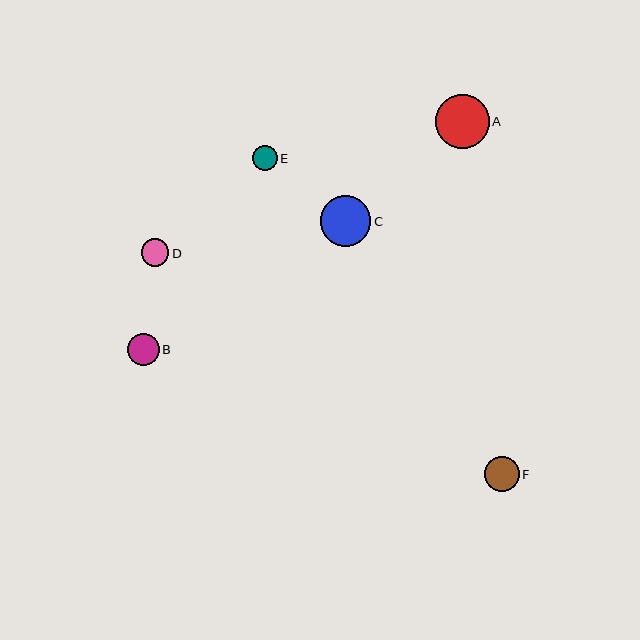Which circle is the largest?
Circle A is the largest with a size of approximately 54 pixels.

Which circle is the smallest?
Circle E is the smallest with a size of approximately 25 pixels.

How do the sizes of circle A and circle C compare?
Circle A and circle C are approximately the same size.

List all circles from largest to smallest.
From largest to smallest: A, C, F, B, D, E.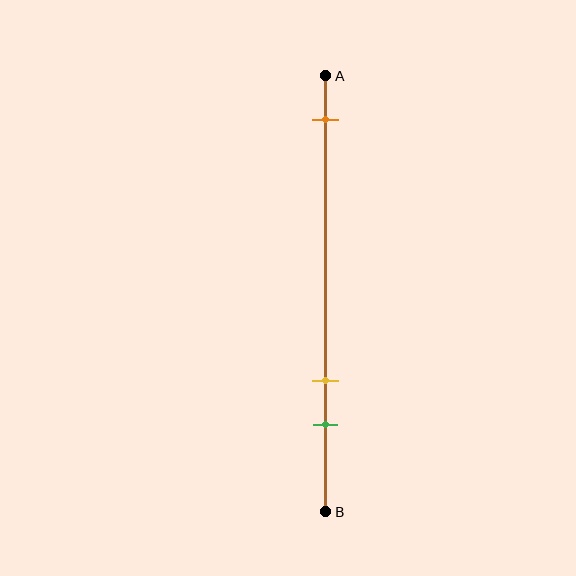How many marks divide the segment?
There are 3 marks dividing the segment.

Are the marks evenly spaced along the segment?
No, the marks are not evenly spaced.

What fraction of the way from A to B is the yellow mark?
The yellow mark is approximately 70% (0.7) of the way from A to B.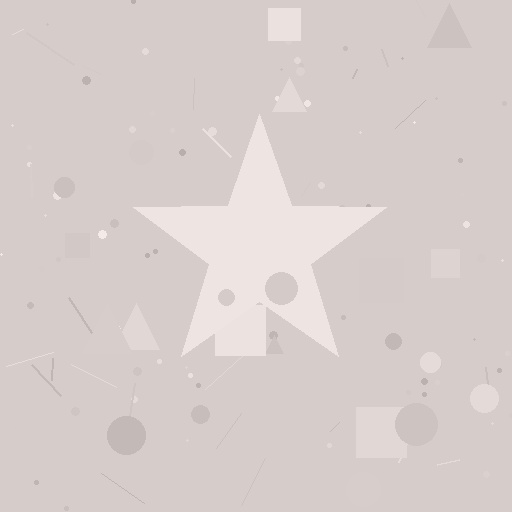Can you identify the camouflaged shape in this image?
The camouflaged shape is a star.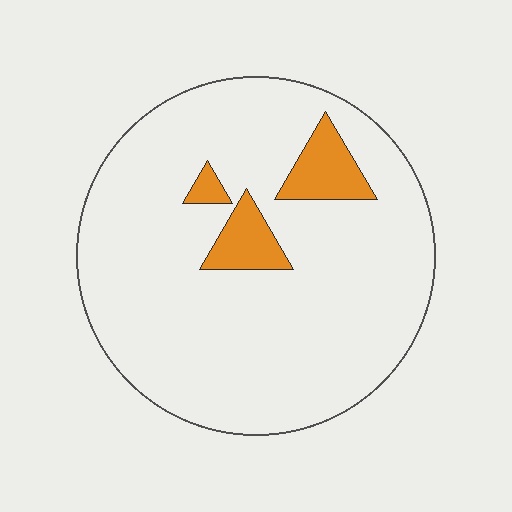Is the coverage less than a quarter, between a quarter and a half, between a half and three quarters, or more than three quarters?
Less than a quarter.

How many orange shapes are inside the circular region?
3.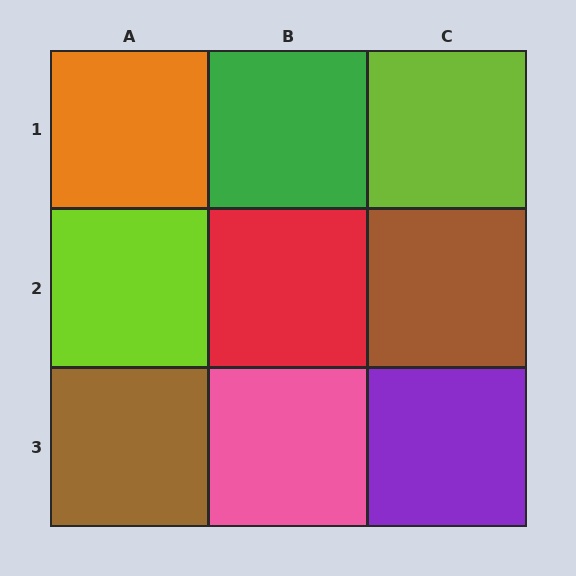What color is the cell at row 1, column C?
Lime.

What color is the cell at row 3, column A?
Brown.